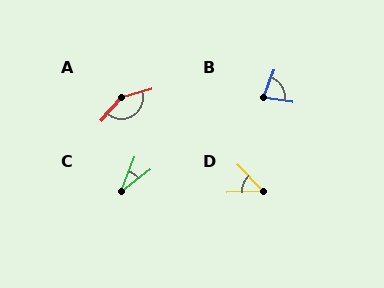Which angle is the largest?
A, at approximately 147 degrees.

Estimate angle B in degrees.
Approximately 79 degrees.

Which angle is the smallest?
C, at approximately 31 degrees.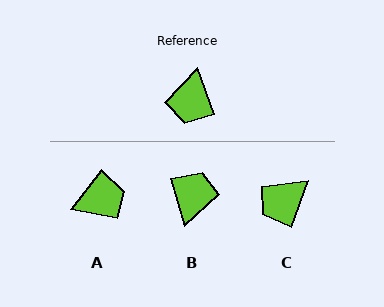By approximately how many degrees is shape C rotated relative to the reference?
Approximately 40 degrees clockwise.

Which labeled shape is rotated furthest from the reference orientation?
B, about 176 degrees away.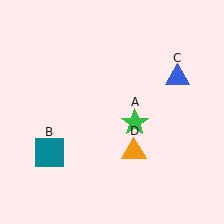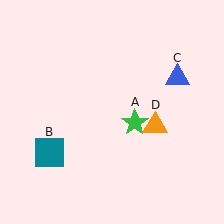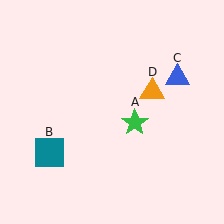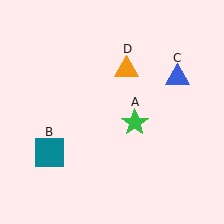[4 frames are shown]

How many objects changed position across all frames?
1 object changed position: orange triangle (object D).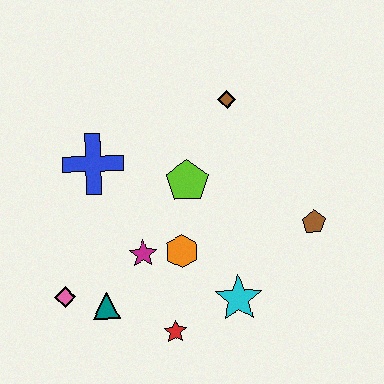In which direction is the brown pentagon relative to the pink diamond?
The brown pentagon is to the right of the pink diamond.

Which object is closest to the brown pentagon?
The cyan star is closest to the brown pentagon.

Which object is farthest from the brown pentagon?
The pink diamond is farthest from the brown pentagon.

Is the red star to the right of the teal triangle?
Yes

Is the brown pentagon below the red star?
No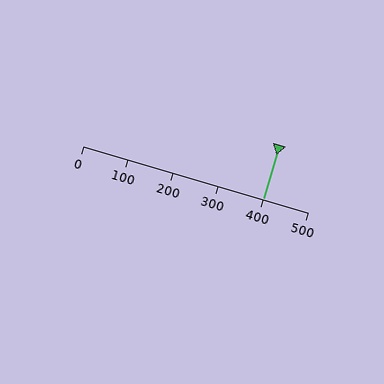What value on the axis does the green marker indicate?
The marker indicates approximately 400.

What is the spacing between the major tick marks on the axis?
The major ticks are spaced 100 apart.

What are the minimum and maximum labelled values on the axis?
The axis runs from 0 to 500.